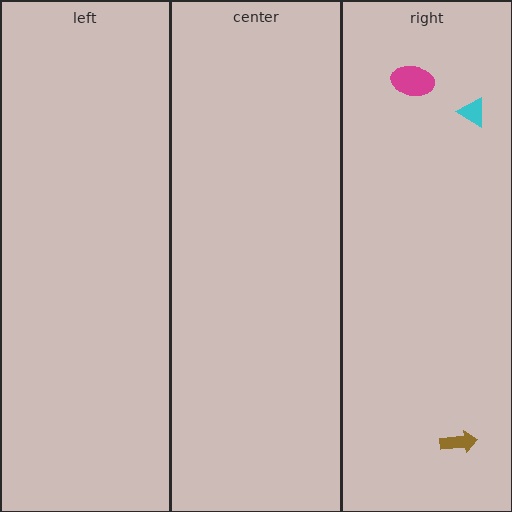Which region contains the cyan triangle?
The right region.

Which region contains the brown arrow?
The right region.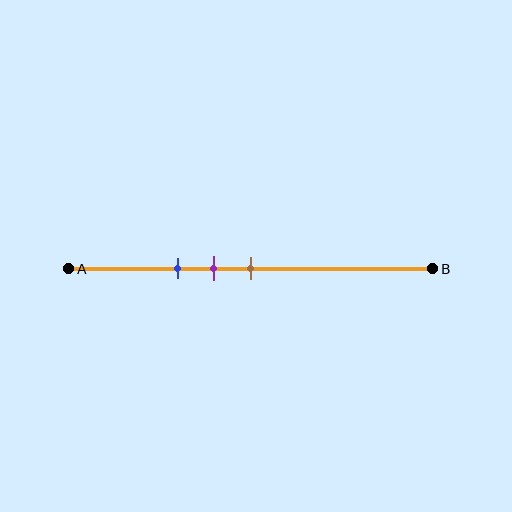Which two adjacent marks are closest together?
The purple and brown marks are the closest adjacent pair.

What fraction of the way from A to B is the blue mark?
The blue mark is approximately 30% (0.3) of the way from A to B.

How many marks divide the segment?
There are 3 marks dividing the segment.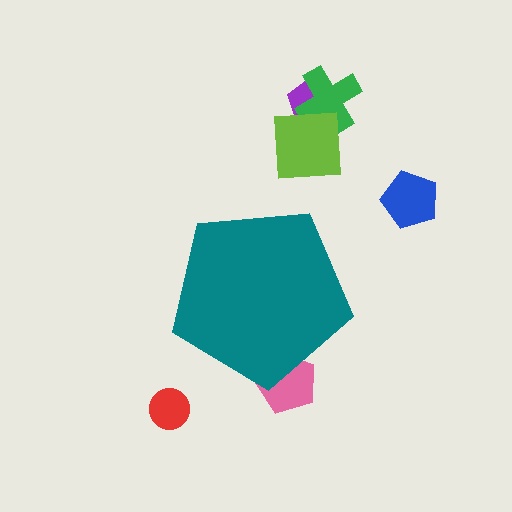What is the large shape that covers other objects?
A teal pentagon.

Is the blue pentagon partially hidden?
No, the blue pentagon is fully visible.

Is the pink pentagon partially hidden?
Yes, the pink pentagon is partially hidden behind the teal pentagon.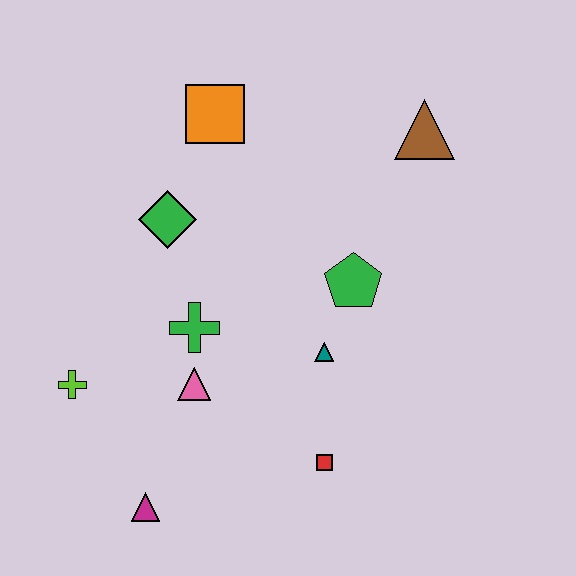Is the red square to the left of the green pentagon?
Yes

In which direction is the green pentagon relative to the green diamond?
The green pentagon is to the right of the green diamond.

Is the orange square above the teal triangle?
Yes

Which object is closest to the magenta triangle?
The pink triangle is closest to the magenta triangle.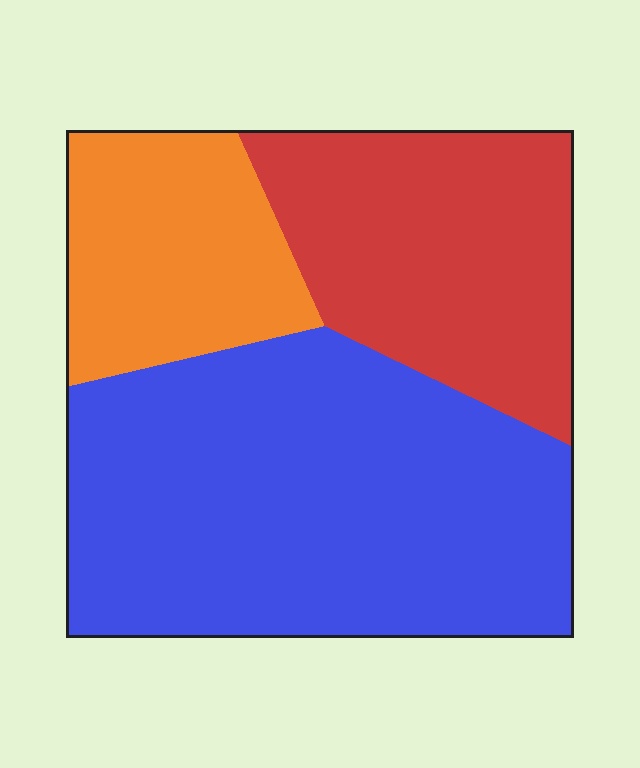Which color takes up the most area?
Blue, at roughly 50%.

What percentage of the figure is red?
Red covers 28% of the figure.